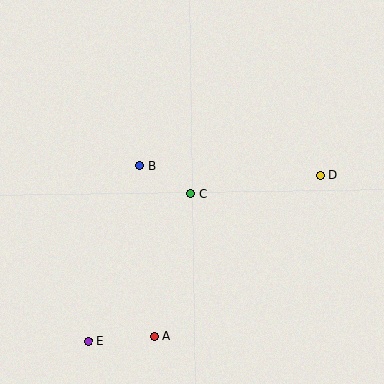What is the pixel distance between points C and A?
The distance between C and A is 147 pixels.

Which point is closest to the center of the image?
Point C at (191, 194) is closest to the center.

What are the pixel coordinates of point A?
Point A is at (154, 336).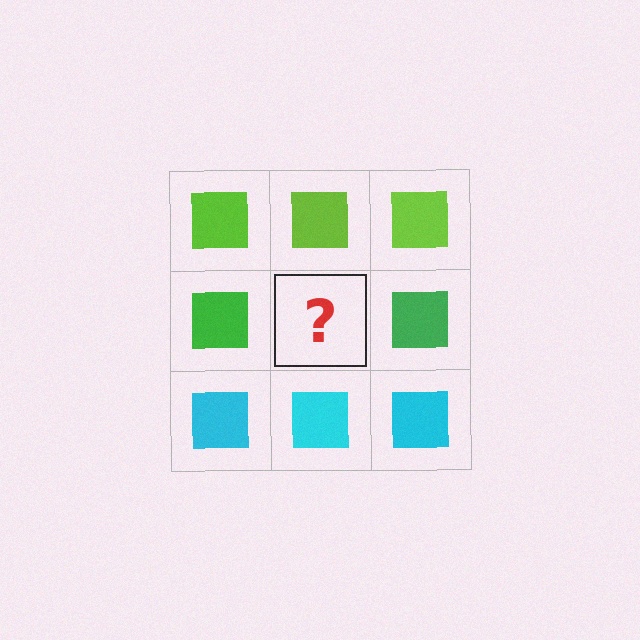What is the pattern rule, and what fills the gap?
The rule is that each row has a consistent color. The gap should be filled with a green square.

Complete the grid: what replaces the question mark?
The question mark should be replaced with a green square.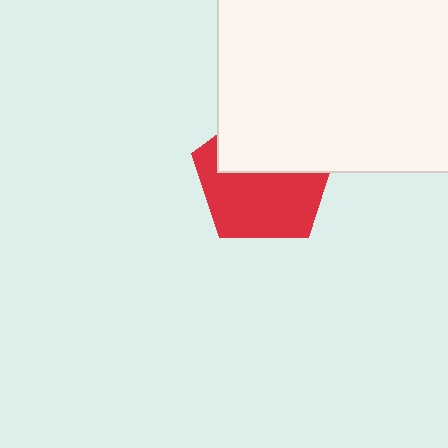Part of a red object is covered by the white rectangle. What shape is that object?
It is a pentagon.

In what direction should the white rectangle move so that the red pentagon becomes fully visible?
The white rectangle should move up. That is the shortest direction to clear the overlap and leave the red pentagon fully visible.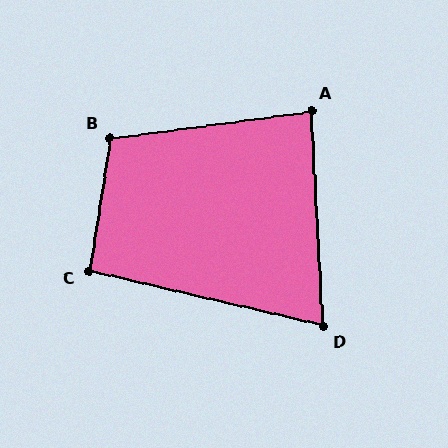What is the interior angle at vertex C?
Approximately 94 degrees (approximately right).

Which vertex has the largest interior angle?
B, at approximately 106 degrees.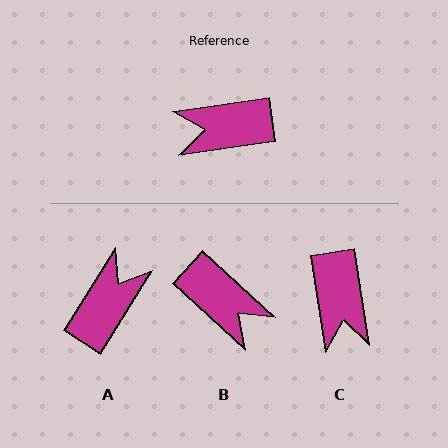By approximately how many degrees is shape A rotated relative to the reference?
Approximately 131 degrees clockwise.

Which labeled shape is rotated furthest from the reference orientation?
A, about 131 degrees away.